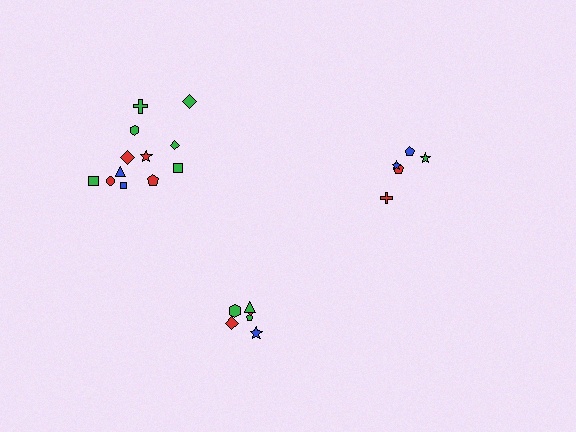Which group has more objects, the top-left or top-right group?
The top-left group.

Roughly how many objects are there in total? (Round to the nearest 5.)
Roughly 25 objects in total.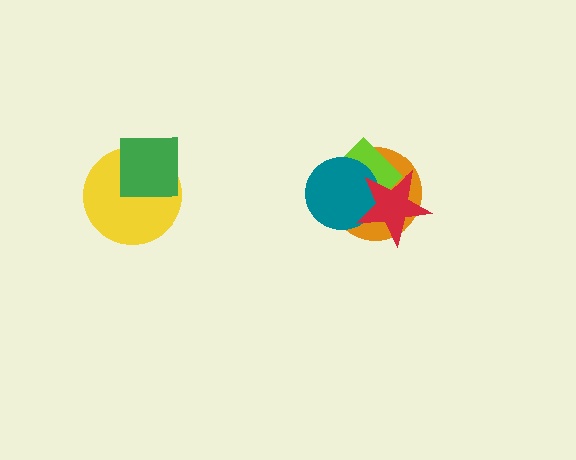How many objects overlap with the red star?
3 objects overlap with the red star.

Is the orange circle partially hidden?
Yes, it is partially covered by another shape.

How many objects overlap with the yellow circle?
1 object overlaps with the yellow circle.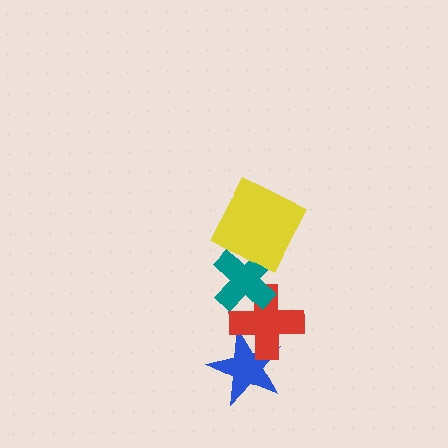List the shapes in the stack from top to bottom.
From top to bottom: the yellow square, the teal cross, the red cross, the blue star.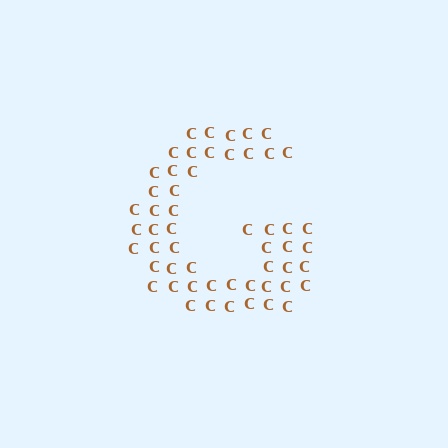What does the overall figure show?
The overall figure shows the letter G.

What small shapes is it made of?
It is made of small letter C's.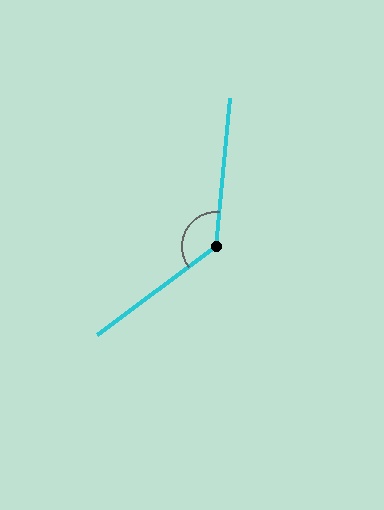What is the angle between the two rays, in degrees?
Approximately 132 degrees.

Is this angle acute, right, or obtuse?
It is obtuse.